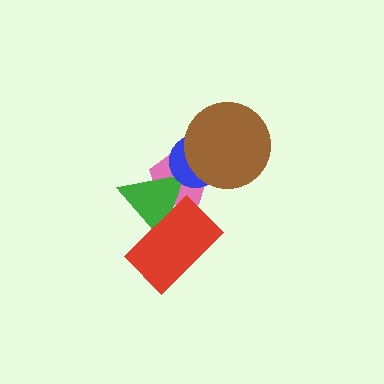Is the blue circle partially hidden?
Yes, it is partially covered by another shape.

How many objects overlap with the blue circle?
3 objects overlap with the blue circle.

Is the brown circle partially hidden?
No, no other shape covers it.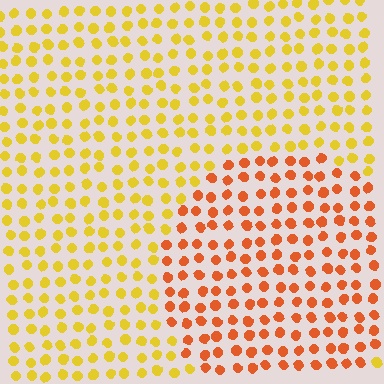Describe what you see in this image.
The image is filled with small yellow elements in a uniform arrangement. A circle-shaped region is visible where the elements are tinted to a slightly different hue, forming a subtle color boundary.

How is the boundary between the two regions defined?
The boundary is defined purely by a slight shift in hue (about 36 degrees). Spacing, size, and orientation are identical on both sides.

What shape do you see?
I see a circle.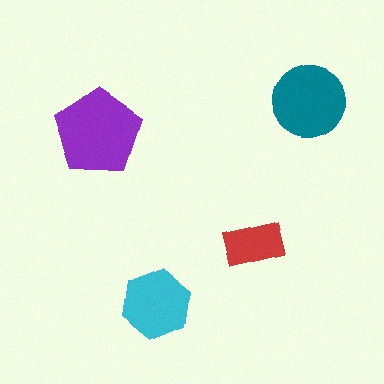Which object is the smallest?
The red rectangle.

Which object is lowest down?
The cyan hexagon is bottommost.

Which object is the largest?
The purple pentagon.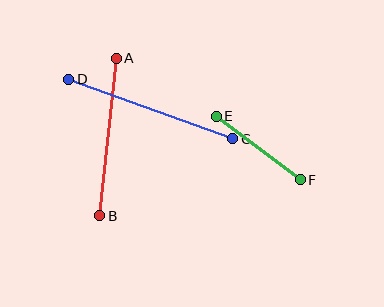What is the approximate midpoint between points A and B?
The midpoint is at approximately (108, 137) pixels.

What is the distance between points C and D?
The distance is approximately 175 pixels.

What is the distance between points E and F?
The distance is approximately 105 pixels.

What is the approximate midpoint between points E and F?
The midpoint is at approximately (258, 148) pixels.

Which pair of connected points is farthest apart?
Points C and D are farthest apart.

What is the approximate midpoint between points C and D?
The midpoint is at approximately (151, 109) pixels.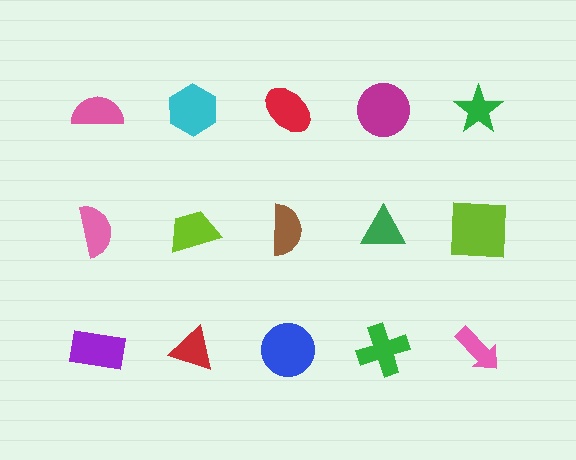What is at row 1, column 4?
A magenta circle.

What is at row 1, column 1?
A pink semicircle.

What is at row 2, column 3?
A brown semicircle.